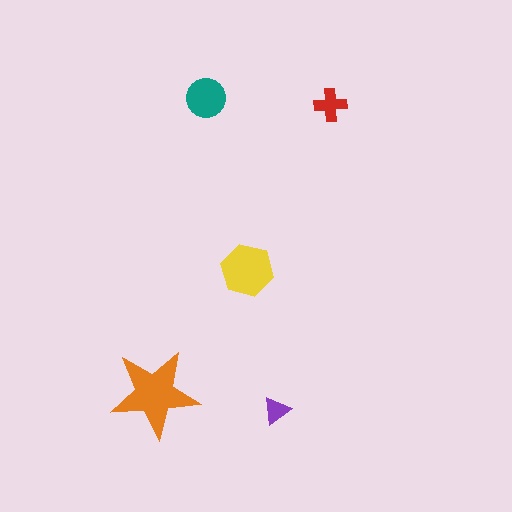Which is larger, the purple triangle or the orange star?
The orange star.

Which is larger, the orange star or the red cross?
The orange star.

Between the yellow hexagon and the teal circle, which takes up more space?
The yellow hexagon.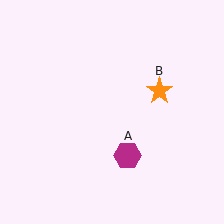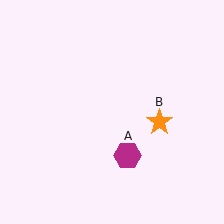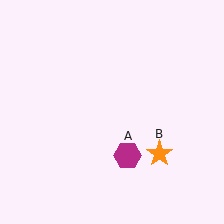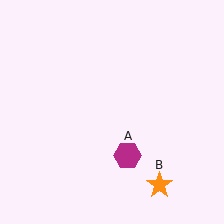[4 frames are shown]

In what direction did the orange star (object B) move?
The orange star (object B) moved down.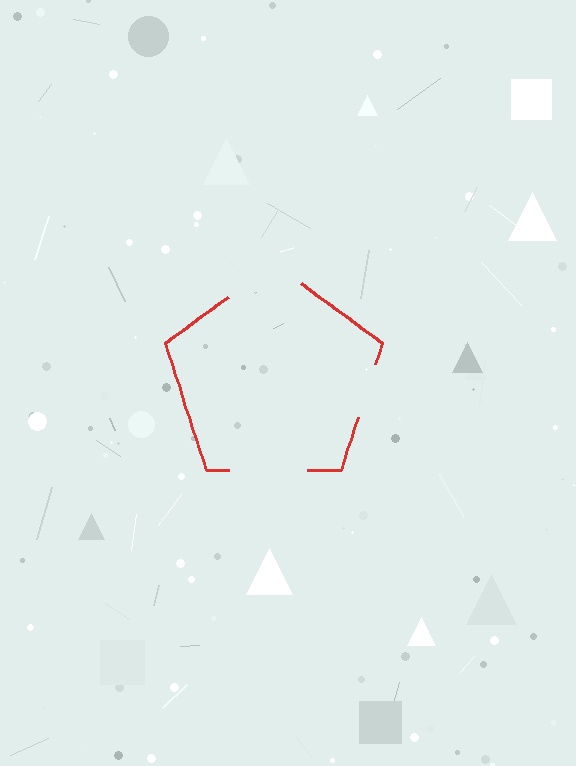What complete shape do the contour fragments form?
The contour fragments form a pentagon.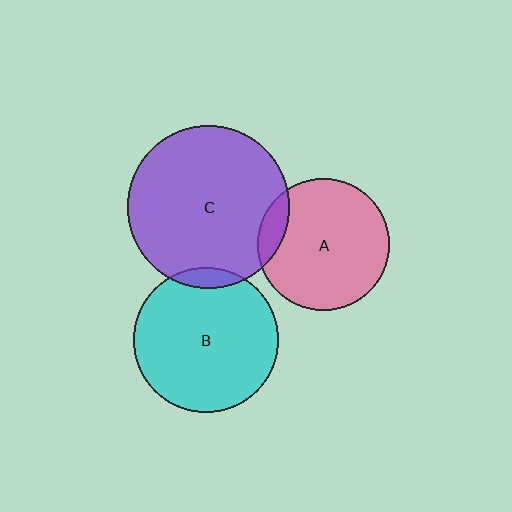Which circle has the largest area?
Circle C (purple).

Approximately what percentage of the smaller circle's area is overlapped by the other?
Approximately 5%.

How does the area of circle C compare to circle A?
Approximately 1.5 times.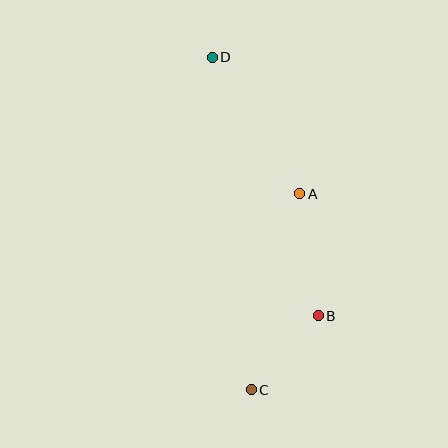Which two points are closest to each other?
Points B and C are closest to each other.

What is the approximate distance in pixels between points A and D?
The distance between A and D is approximately 162 pixels.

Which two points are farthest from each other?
Points C and D are farthest from each other.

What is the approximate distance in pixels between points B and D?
The distance between B and D is approximately 279 pixels.